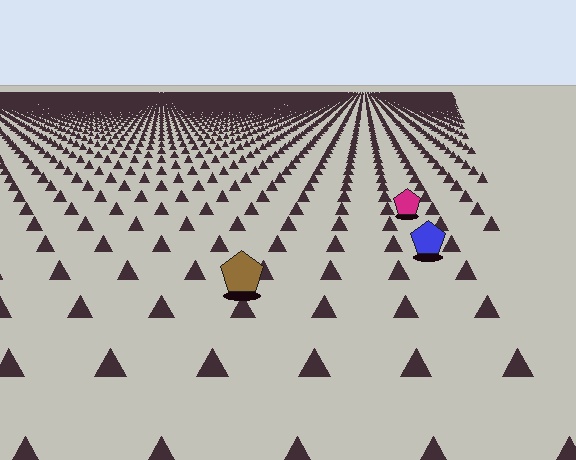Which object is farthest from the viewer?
The magenta pentagon is farthest from the viewer. It appears smaller and the ground texture around it is denser.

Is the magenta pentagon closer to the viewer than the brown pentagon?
No. The brown pentagon is closer — you can tell from the texture gradient: the ground texture is coarser near it.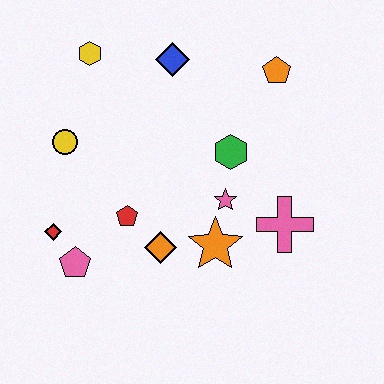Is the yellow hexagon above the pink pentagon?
Yes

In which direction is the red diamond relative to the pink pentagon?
The red diamond is above the pink pentagon.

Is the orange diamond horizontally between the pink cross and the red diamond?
Yes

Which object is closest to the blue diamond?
The yellow hexagon is closest to the blue diamond.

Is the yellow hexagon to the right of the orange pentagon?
No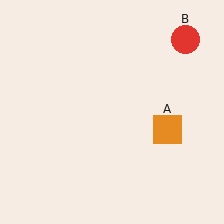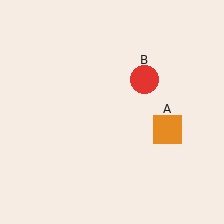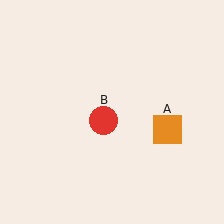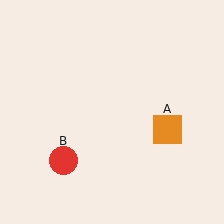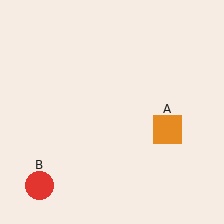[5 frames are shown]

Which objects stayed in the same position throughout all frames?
Orange square (object A) remained stationary.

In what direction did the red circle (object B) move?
The red circle (object B) moved down and to the left.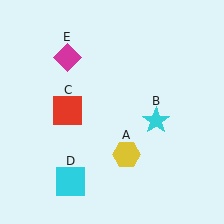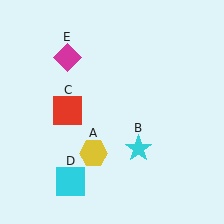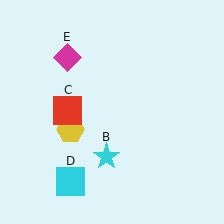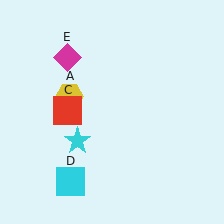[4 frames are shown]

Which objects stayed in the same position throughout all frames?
Red square (object C) and cyan square (object D) and magenta diamond (object E) remained stationary.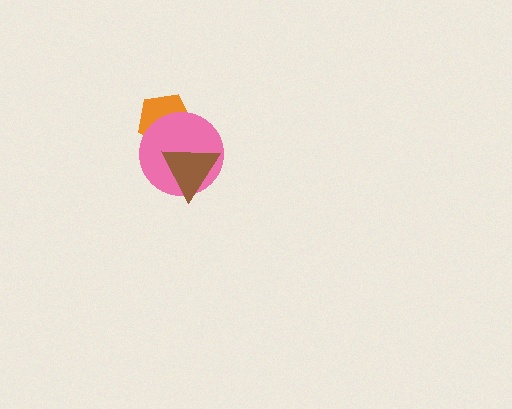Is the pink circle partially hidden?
Yes, it is partially covered by another shape.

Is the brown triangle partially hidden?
No, no other shape covers it.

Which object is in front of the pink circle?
The brown triangle is in front of the pink circle.